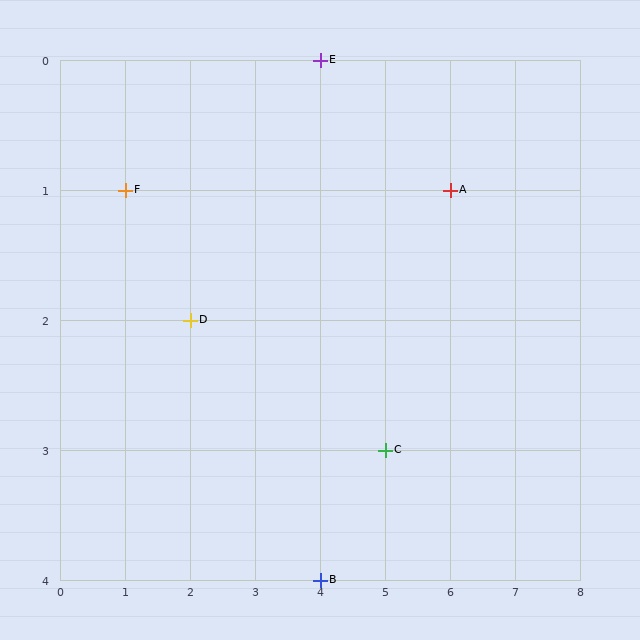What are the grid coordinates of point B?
Point B is at grid coordinates (4, 4).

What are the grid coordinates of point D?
Point D is at grid coordinates (2, 2).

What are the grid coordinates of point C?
Point C is at grid coordinates (5, 3).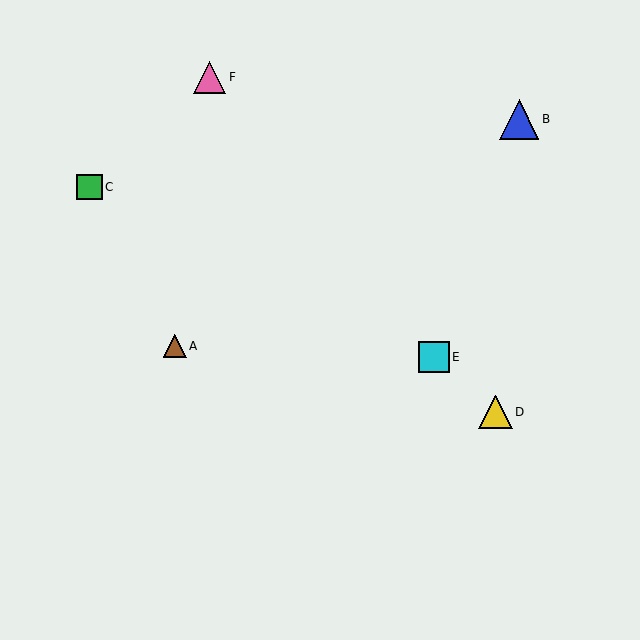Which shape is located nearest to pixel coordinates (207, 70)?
The pink triangle (labeled F) at (210, 77) is nearest to that location.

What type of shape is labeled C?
Shape C is a green square.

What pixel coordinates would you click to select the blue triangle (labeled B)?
Click at (519, 119) to select the blue triangle B.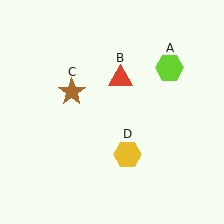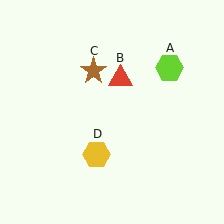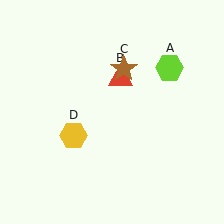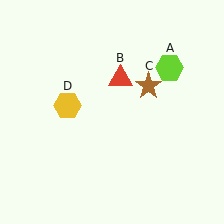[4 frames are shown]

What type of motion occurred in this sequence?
The brown star (object C), yellow hexagon (object D) rotated clockwise around the center of the scene.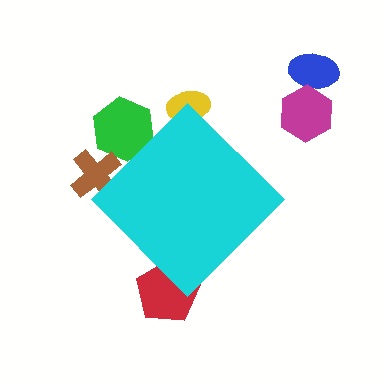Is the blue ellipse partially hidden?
No, the blue ellipse is fully visible.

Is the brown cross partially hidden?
Yes, the brown cross is partially hidden behind the cyan diamond.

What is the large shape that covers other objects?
A cyan diamond.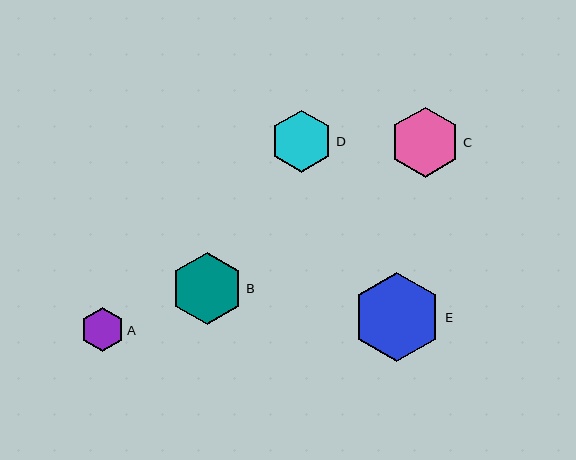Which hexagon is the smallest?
Hexagon A is the smallest with a size of approximately 44 pixels.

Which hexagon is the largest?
Hexagon E is the largest with a size of approximately 89 pixels.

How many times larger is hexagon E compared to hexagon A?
Hexagon E is approximately 2.0 times the size of hexagon A.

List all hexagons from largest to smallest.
From largest to smallest: E, B, C, D, A.